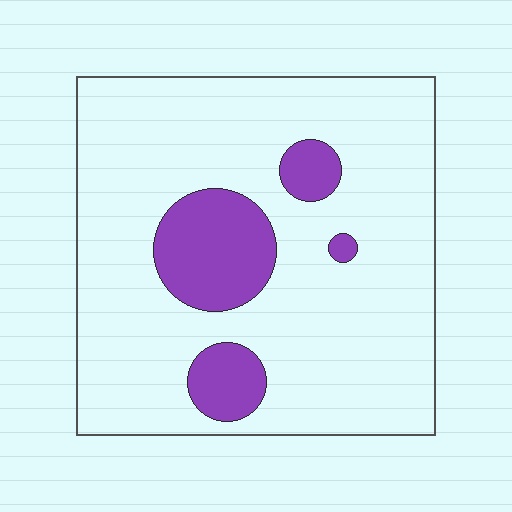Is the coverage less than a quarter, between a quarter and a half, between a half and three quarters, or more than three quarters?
Less than a quarter.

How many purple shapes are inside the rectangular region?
4.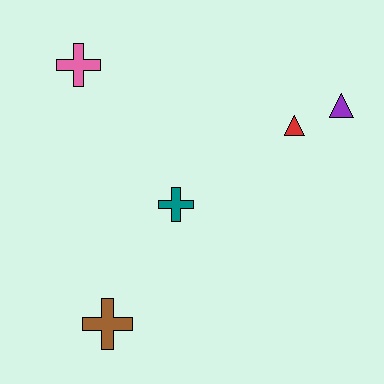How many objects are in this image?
There are 5 objects.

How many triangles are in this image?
There are 2 triangles.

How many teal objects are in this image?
There is 1 teal object.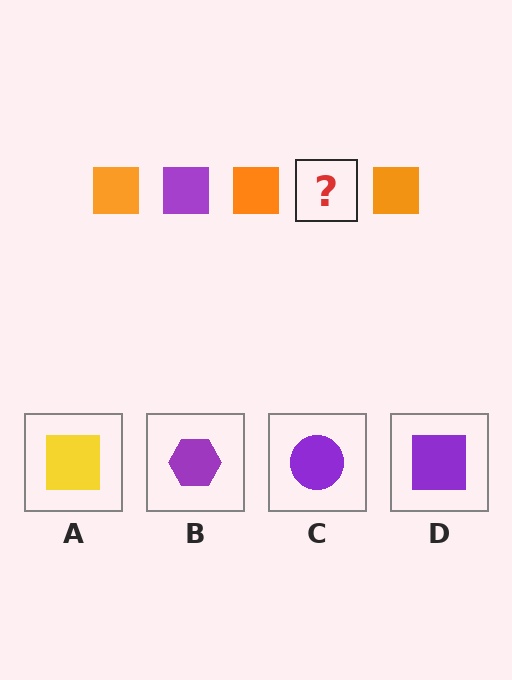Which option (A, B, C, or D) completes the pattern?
D.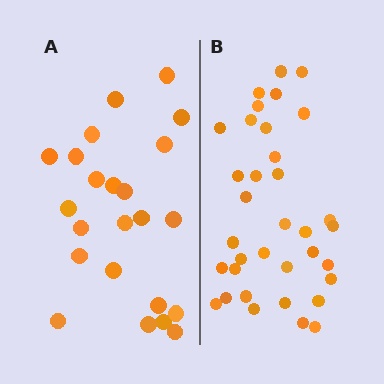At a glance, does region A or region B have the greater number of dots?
Region B (the right region) has more dots.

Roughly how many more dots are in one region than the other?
Region B has roughly 12 or so more dots than region A.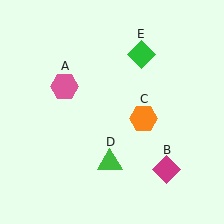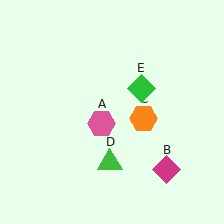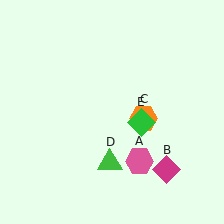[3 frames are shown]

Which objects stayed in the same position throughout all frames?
Magenta diamond (object B) and orange hexagon (object C) and green triangle (object D) remained stationary.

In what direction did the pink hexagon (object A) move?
The pink hexagon (object A) moved down and to the right.